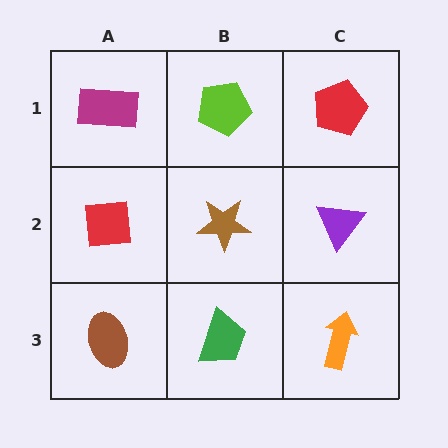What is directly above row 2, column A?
A magenta rectangle.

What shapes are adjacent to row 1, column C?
A purple triangle (row 2, column C), a lime pentagon (row 1, column B).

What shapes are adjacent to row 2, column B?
A lime pentagon (row 1, column B), a green trapezoid (row 3, column B), a red square (row 2, column A), a purple triangle (row 2, column C).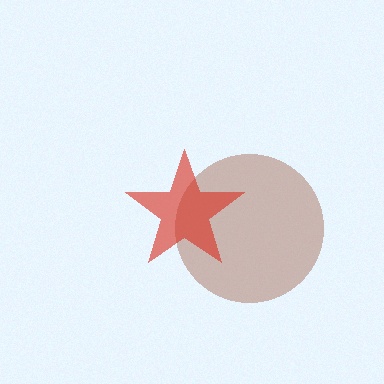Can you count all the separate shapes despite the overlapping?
Yes, there are 2 separate shapes.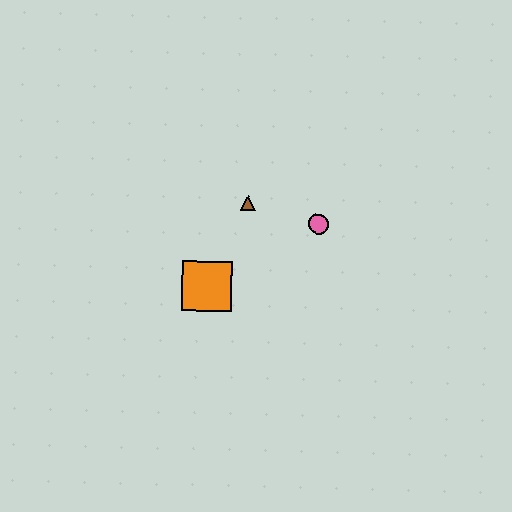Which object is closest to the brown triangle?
The pink circle is closest to the brown triangle.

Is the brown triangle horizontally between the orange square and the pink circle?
Yes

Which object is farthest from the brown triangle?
The orange square is farthest from the brown triangle.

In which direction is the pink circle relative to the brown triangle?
The pink circle is to the right of the brown triangle.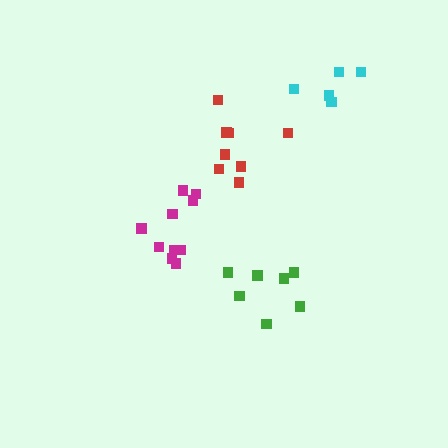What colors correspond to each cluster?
The clusters are colored: red, green, magenta, cyan.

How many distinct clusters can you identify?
There are 4 distinct clusters.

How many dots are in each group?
Group 1: 8 dots, Group 2: 7 dots, Group 3: 10 dots, Group 4: 5 dots (30 total).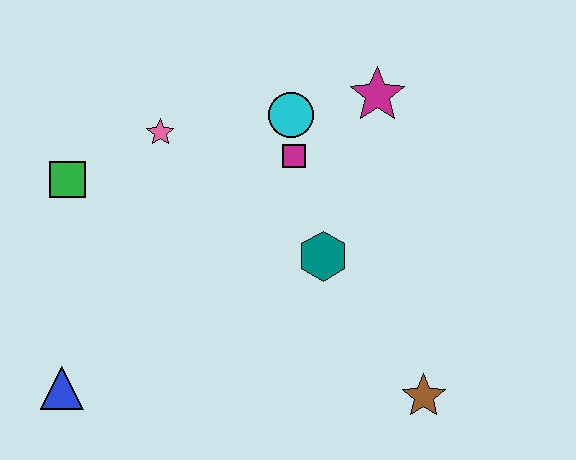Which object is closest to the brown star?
The teal hexagon is closest to the brown star.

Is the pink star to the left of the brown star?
Yes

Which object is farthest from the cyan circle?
The blue triangle is farthest from the cyan circle.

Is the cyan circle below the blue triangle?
No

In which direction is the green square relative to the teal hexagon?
The green square is to the left of the teal hexagon.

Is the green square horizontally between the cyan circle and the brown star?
No